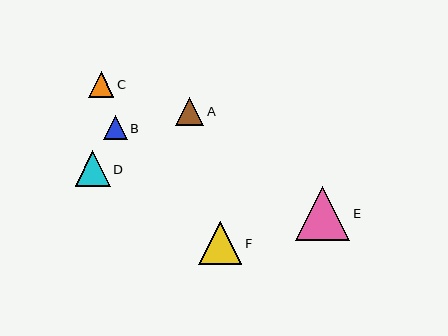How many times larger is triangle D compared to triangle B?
Triangle D is approximately 1.5 times the size of triangle B.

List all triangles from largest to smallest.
From largest to smallest: E, F, D, A, C, B.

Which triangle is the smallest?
Triangle B is the smallest with a size of approximately 23 pixels.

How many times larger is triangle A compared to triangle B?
Triangle A is approximately 1.2 times the size of triangle B.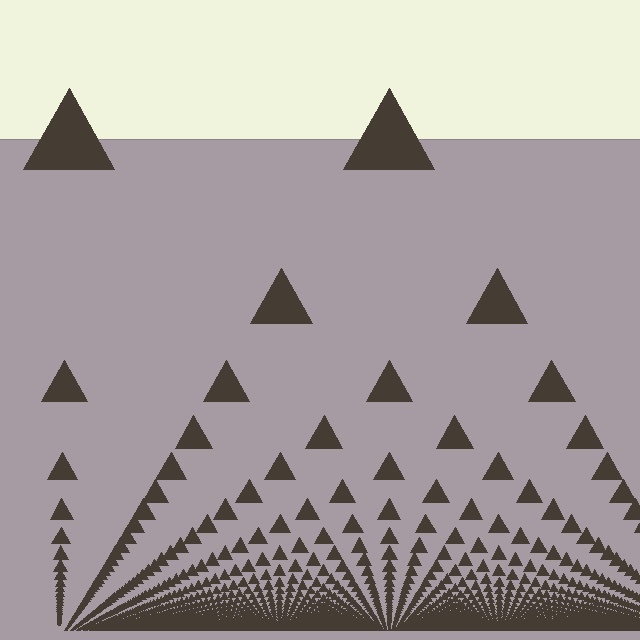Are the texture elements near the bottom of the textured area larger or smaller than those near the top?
Smaller. The gradient is inverted — elements near the bottom are smaller and denser.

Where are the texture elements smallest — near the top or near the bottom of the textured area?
Near the bottom.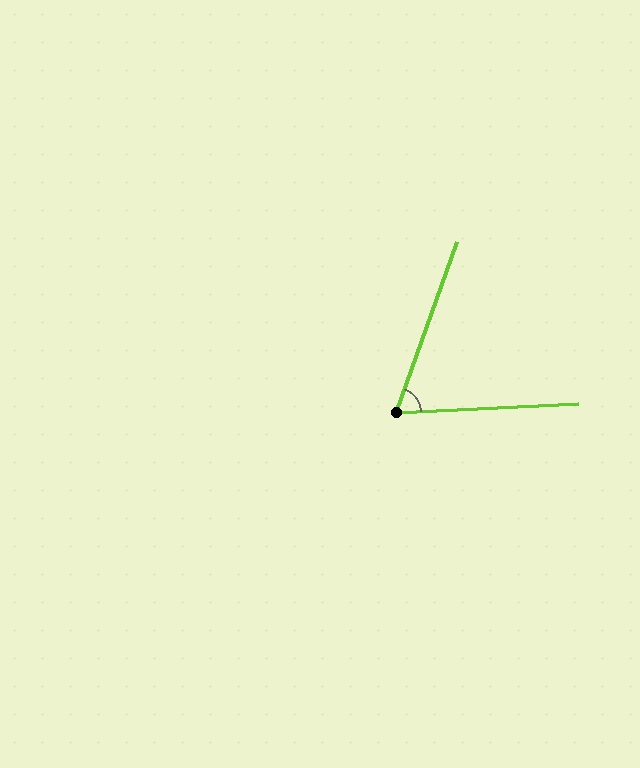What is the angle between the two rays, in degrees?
Approximately 68 degrees.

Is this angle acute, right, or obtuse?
It is acute.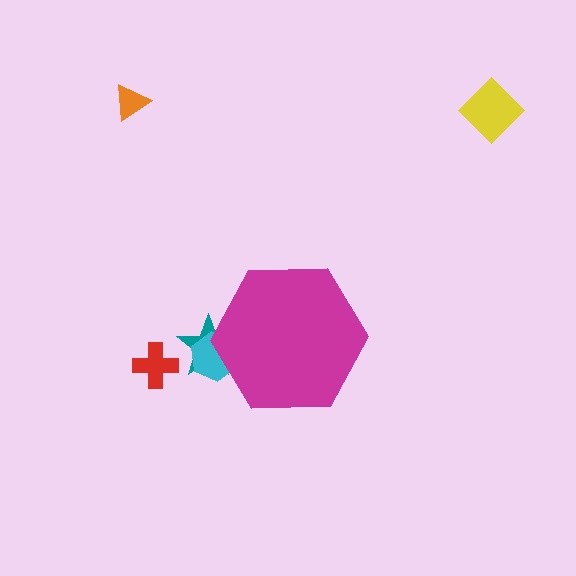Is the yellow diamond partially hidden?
No, the yellow diamond is fully visible.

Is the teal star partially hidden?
Yes, the teal star is partially hidden behind the magenta hexagon.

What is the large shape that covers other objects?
A magenta hexagon.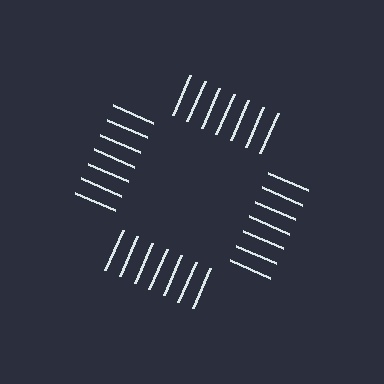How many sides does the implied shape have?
4 sides — the line-ends trace a square.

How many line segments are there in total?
28 — 7 along each of the 4 edges.